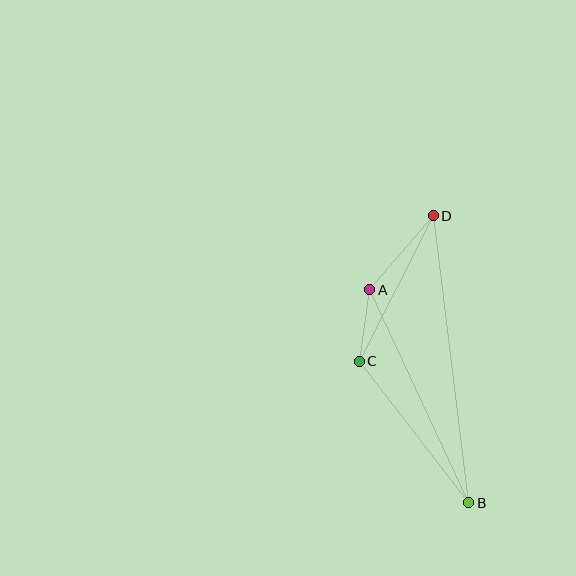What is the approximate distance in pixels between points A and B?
The distance between A and B is approximately 235 pixels.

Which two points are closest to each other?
Points A and C are closest to each other.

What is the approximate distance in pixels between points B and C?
The distance between B and C is approximately 179 pixels.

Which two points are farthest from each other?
Points B and D are farthest from each other.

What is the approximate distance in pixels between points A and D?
The distance between A and D is approximately 97 pixels.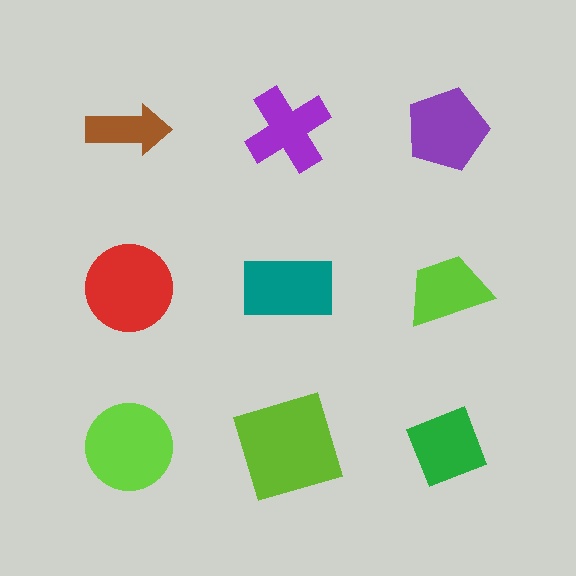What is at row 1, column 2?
A purple cross.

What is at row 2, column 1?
A red circle.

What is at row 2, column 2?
A teal rectangle.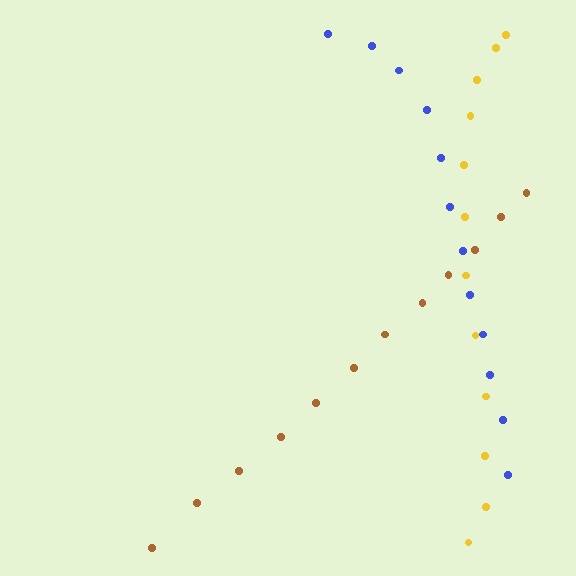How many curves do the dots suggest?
There are 3 distinct paths.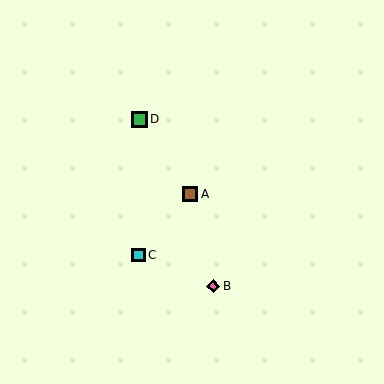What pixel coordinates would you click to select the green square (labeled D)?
Click at (139, 119) to select the green square D.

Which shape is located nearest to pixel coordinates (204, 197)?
The brown square (labeled A) at (190, 194) is nearest to that location.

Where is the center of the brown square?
The center of the brown square is at (190, 194).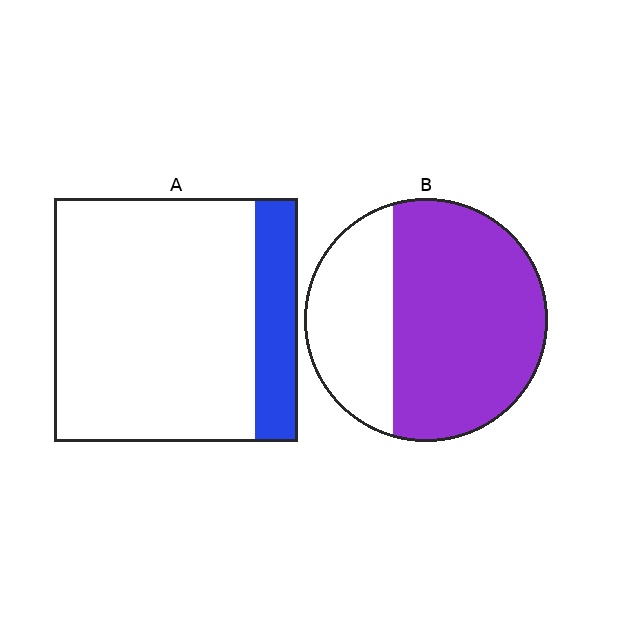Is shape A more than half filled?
No.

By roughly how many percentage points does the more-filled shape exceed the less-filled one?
By roughly 50 percentage points (B over A).